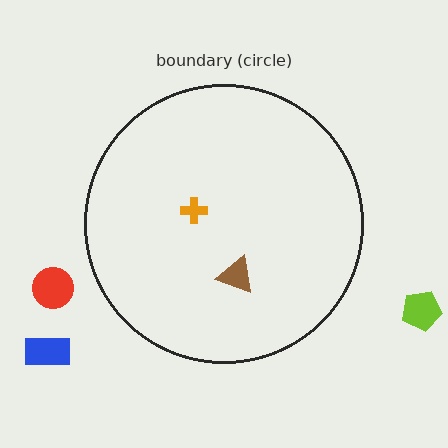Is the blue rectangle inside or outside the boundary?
Outside.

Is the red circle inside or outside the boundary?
Outside.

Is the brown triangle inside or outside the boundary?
Inside.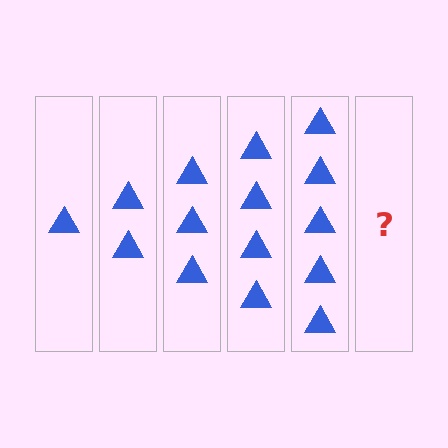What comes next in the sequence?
The next element should be 6 triangles.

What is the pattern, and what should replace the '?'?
The pattern is that each step adds one more triangle. The '?' should be 6 triangles.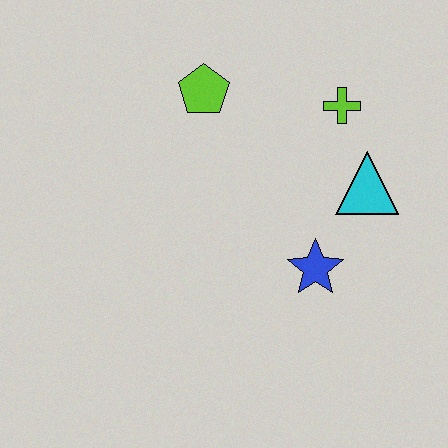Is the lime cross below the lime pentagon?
Yes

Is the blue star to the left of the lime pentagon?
No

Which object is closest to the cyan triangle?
The lime cross is closest to the cyan triangle.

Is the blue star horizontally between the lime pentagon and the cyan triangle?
Yes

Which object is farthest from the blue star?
The lime pentagon is farthest from the blue star.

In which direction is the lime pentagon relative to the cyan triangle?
The lime pentagon is to the left of the cyan triangle.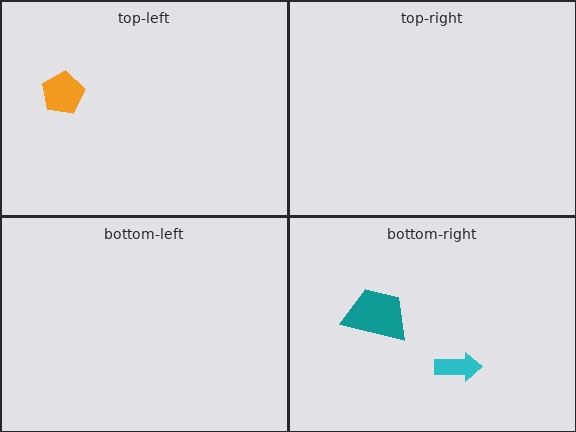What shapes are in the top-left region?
The orange pentagon.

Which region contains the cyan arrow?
The bottom-right region.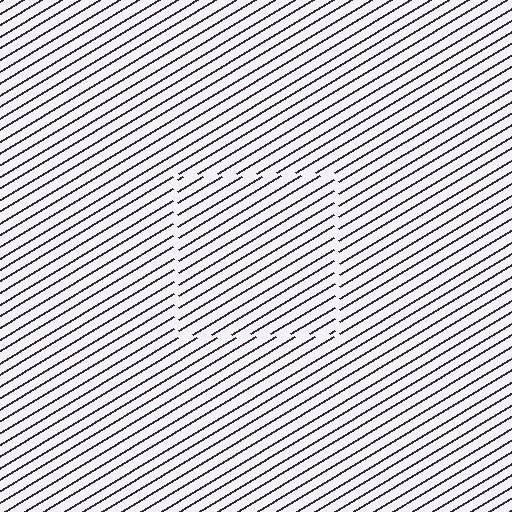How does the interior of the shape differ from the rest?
The interior of the shape contains the same grating, shifted by half a period — the contour is defined by the phase discontinuity where line-ends from the inner and outer gratings abut.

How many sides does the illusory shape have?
4 sides — the line-ends trace a square.